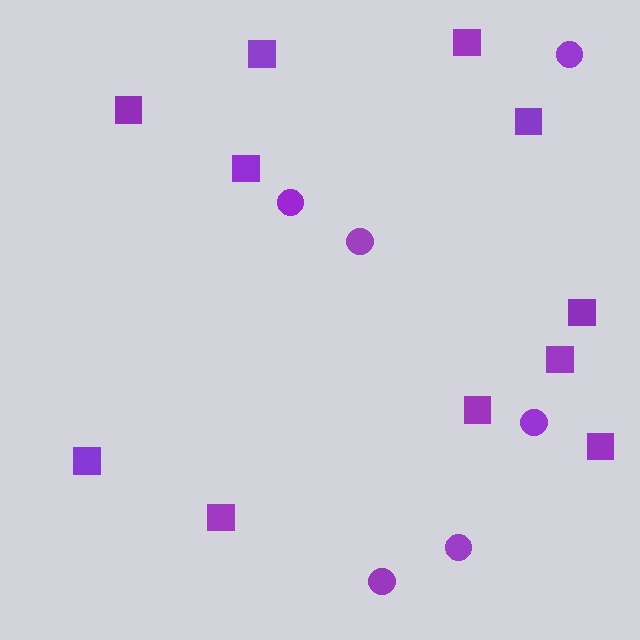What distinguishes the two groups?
There are 2 groups: one group of circles (6) and one group of squares (11).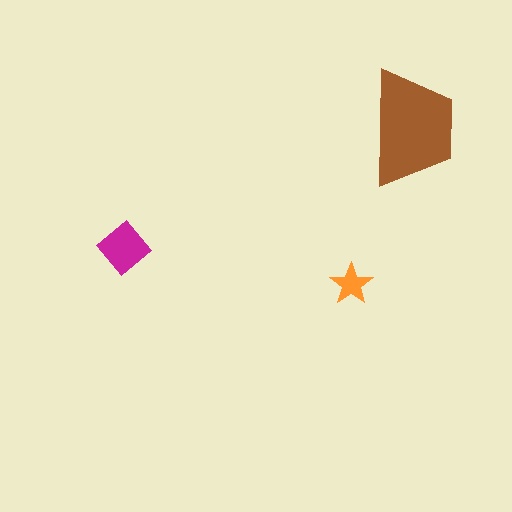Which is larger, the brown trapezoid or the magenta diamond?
The brown trapezoid.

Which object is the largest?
The brown trapezoid.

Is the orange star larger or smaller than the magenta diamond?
Smaller.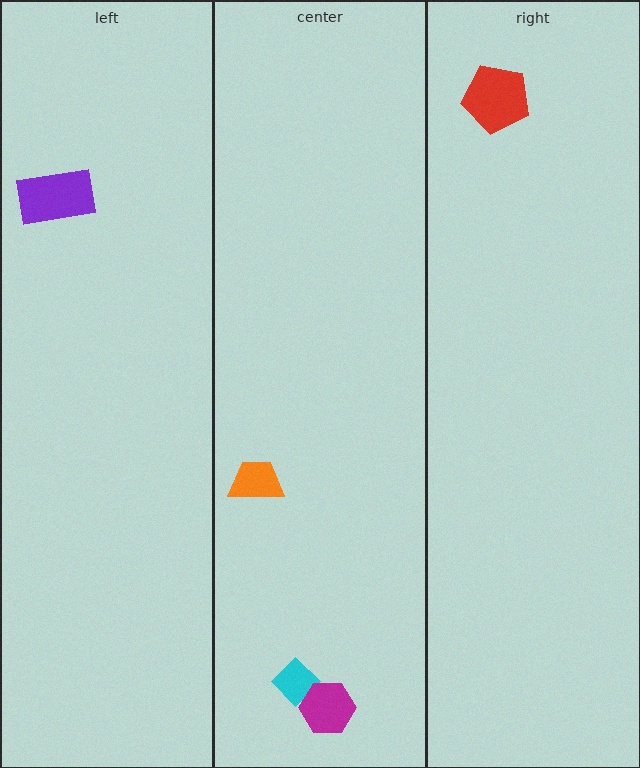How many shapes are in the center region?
3.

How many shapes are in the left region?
1.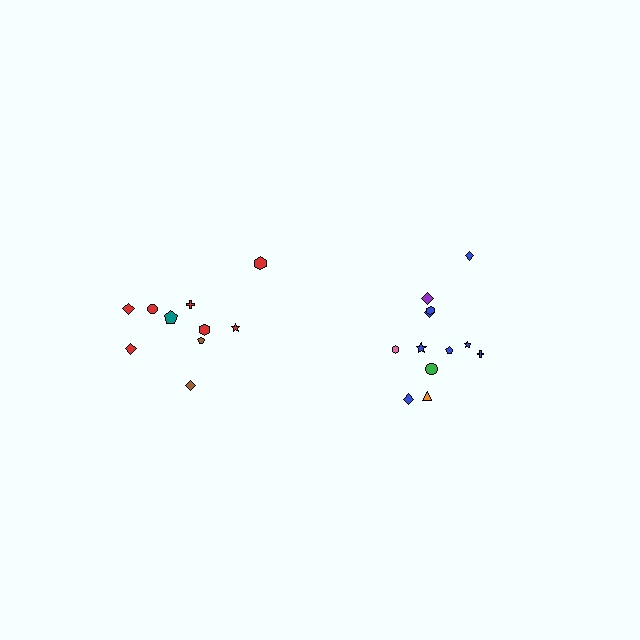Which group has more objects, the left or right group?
The right group.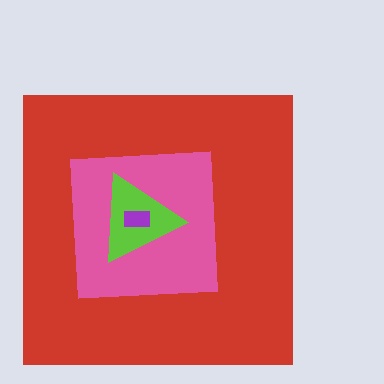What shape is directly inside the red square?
The pink square.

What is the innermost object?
The purple rectangle.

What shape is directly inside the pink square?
The lime triangle.